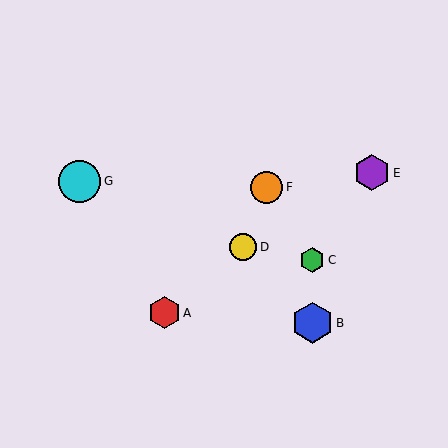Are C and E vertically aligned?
No, C is at x≈312 and E is at x≈372.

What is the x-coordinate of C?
Object C is at x≈312.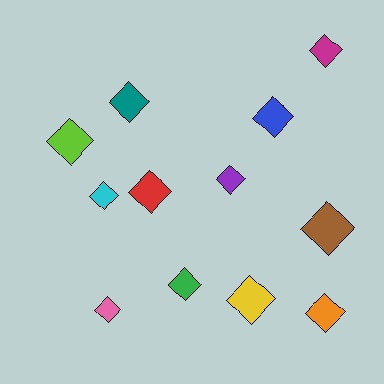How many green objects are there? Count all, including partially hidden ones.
There is 1 green object.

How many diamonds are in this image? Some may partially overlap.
There are 12 diamonds.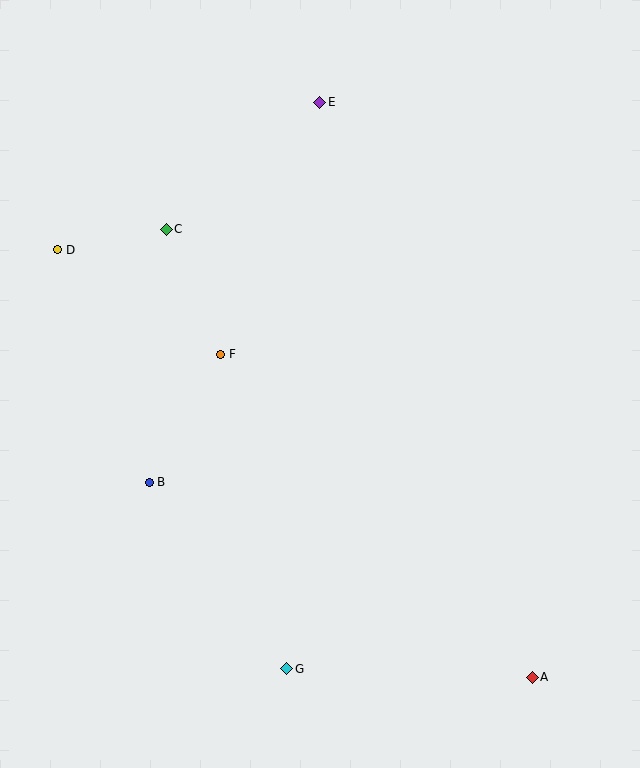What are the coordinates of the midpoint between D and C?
The midpoint between D and C is at (112, 239).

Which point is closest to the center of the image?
Point F at (221, 354) is closest to the center.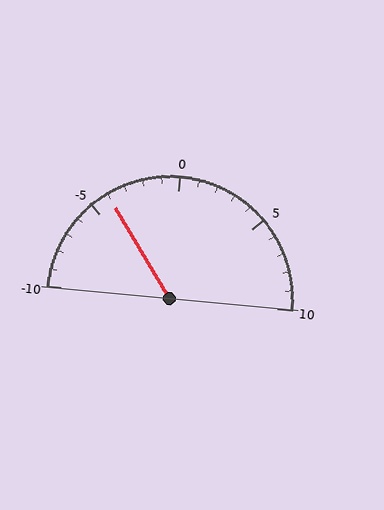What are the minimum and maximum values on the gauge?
The gauge ranges from -10 to 10.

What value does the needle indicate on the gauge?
The needle indicates approximately -4.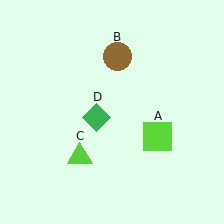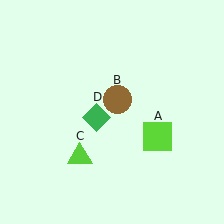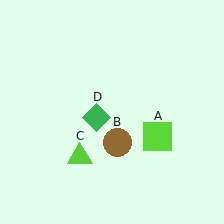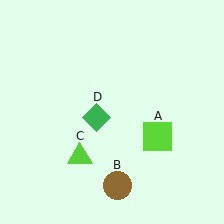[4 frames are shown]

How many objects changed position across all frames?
1 object changed position: brown circle (object B).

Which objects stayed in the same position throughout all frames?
Lime square (object A) and lime triangle (object C) and green diamond (object D) remained stationary.